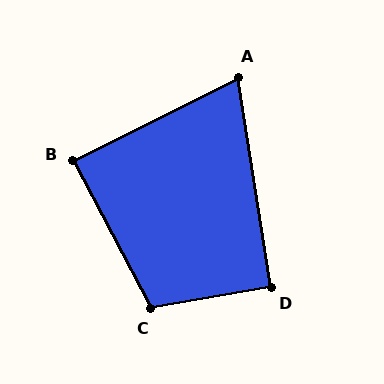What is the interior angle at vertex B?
Approximately 89 degrees (approximately right).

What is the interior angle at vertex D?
Approximately 91 degrees (approximately right).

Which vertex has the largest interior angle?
C, at approximately 108 degrees.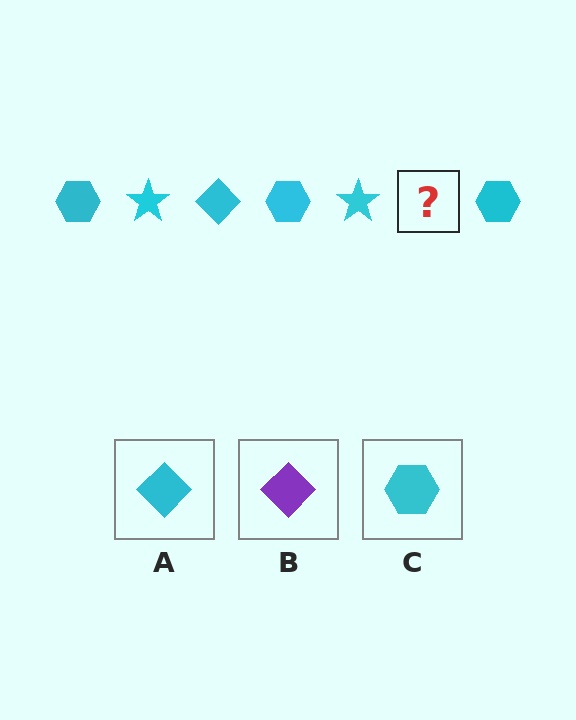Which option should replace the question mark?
Option A.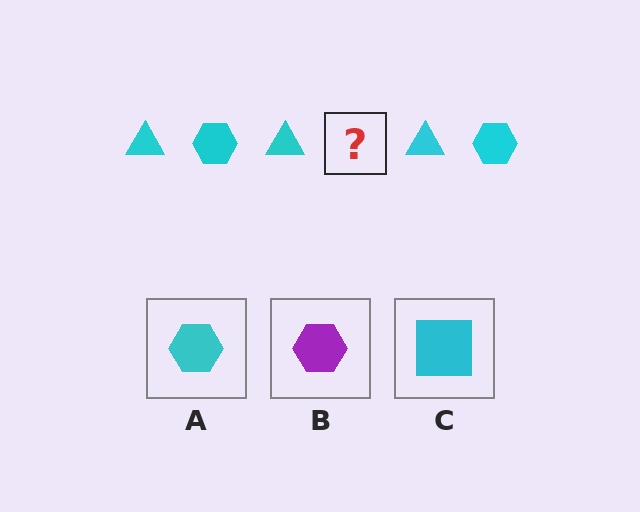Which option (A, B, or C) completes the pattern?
A.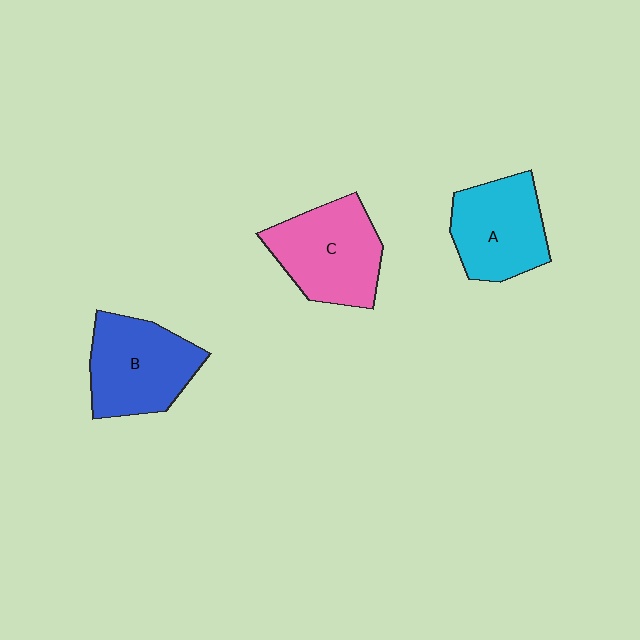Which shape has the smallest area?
Shape A (cyan).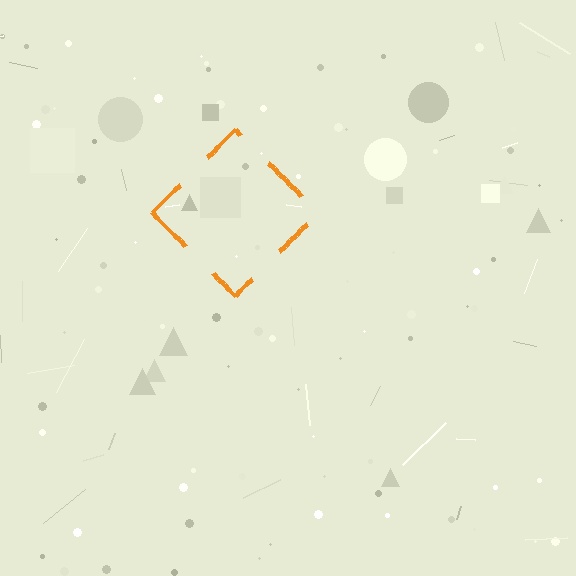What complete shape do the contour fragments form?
The contour fragments form a diamond.